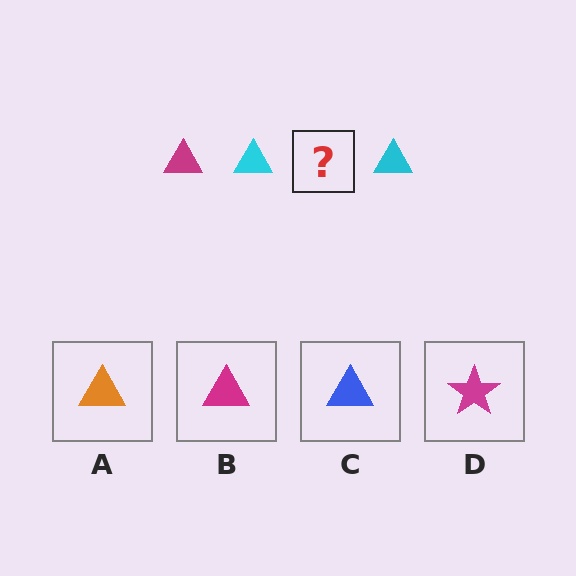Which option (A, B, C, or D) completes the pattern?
B.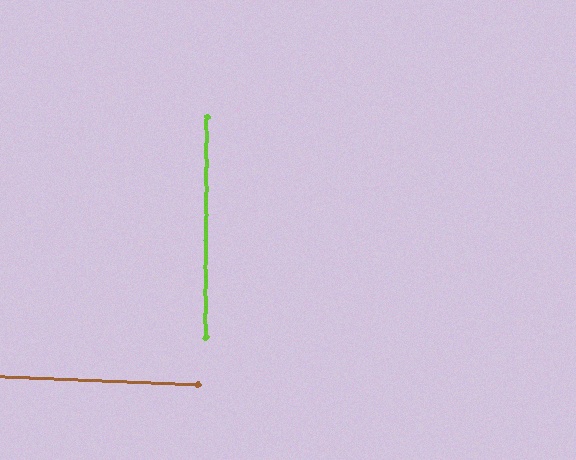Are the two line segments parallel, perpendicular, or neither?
Perpendicular — they meet at approximately 88°.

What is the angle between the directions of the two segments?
Approximately 88 degrees.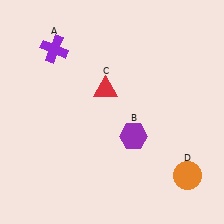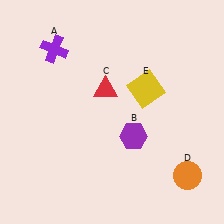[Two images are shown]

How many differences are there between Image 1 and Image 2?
There is 1 difference between the two images.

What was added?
A yellow square (E) was added in Image 2.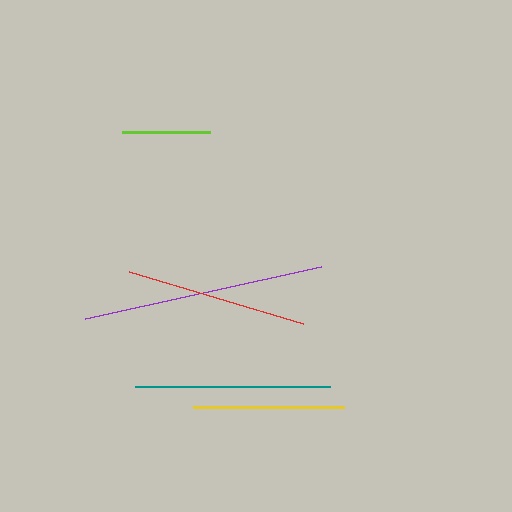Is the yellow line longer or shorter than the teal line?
The teal line is longer than the yellow line.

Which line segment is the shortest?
The lime line is the shortest at approximately 88 pixels.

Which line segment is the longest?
The purple line is the longest at approximately 242 pixels.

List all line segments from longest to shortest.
From longest to shortest: purple, teal, red, yellow, lime.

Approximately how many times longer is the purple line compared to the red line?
The purple line is approximately 1.3 times the length of the red line.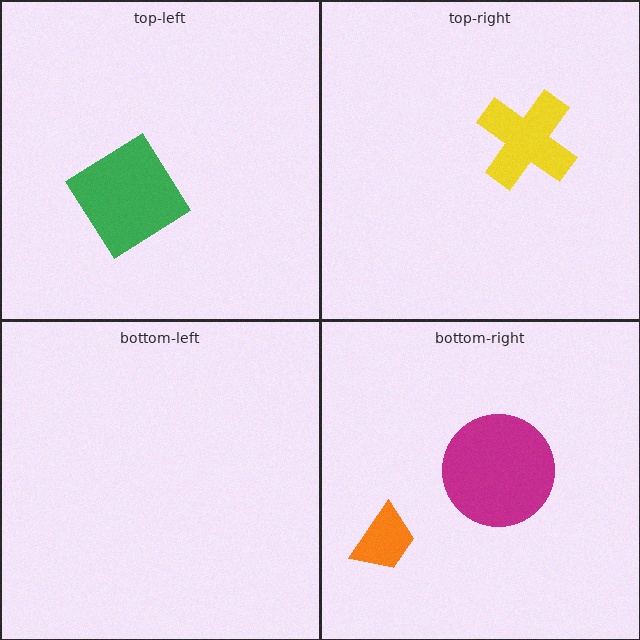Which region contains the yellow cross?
The top-right region.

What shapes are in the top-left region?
The green diamond.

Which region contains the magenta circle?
The bottom-right region.